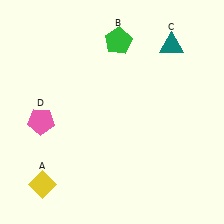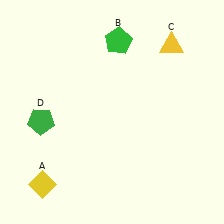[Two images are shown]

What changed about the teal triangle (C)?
In Image 1, C is teal. In Image 2, it changed to yellow.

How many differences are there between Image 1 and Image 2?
There are 2 differences between the two images.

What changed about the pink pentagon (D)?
In Image 1, D is pink. In Image 2, it changed to green.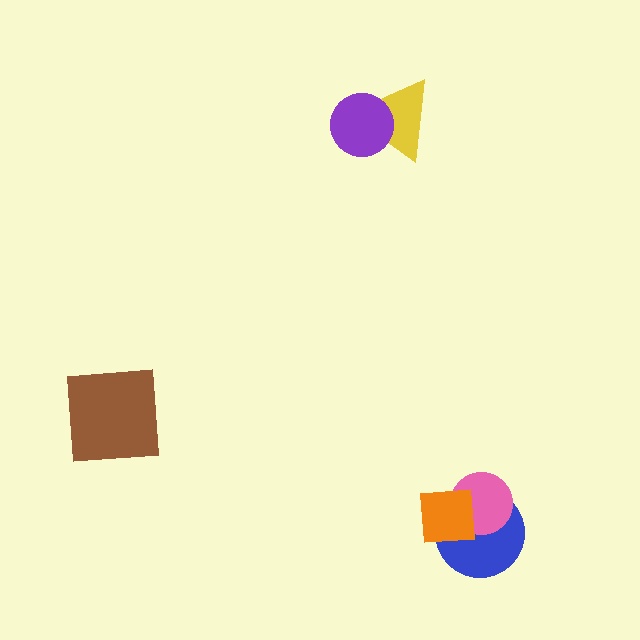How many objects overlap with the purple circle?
1 object overlaps with the purple circle.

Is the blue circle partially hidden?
Yes, it is partially covered by another shape.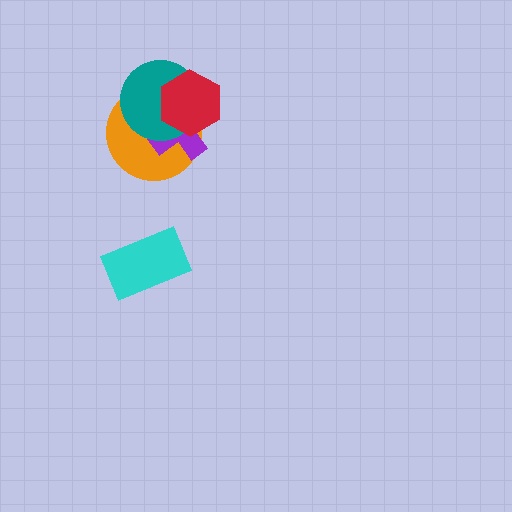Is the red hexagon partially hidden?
No, no other shape covers it.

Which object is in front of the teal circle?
The red hexagon is in front of the teal circle.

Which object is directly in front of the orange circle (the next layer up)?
The purple cross is directly in front of the orange circle.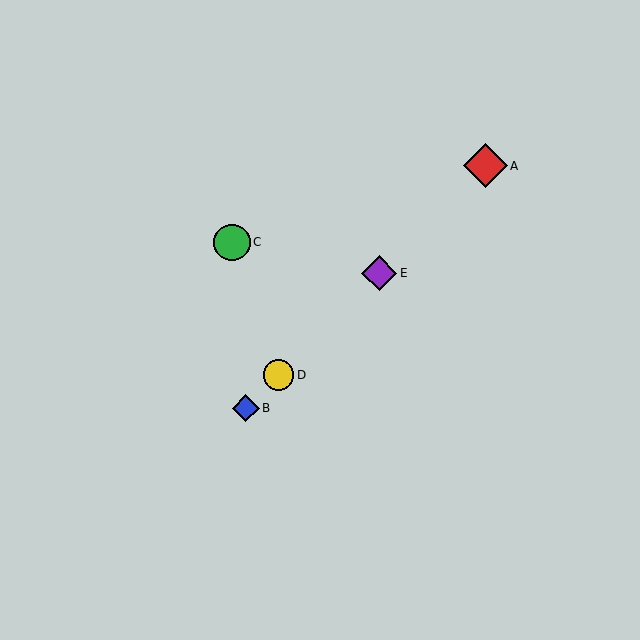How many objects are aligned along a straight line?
4 objects (A, B, D, E) are aligned along a straight line.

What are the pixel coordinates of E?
Object E is at (379, 273).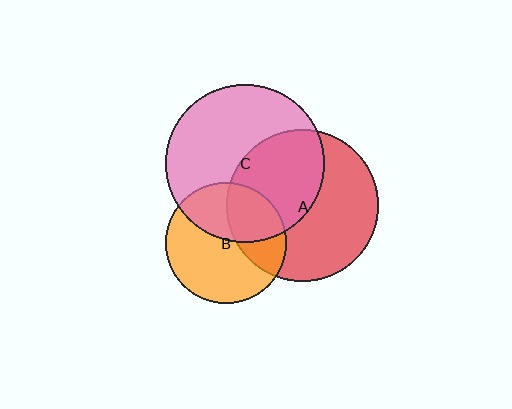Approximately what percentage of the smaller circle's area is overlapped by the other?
Approximately 40%.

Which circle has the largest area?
Circle C (pink).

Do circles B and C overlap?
Yes.